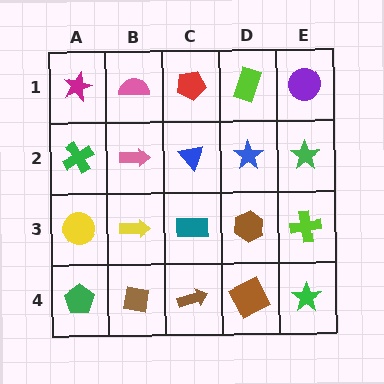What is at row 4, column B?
A brown square.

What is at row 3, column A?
A yellow circle.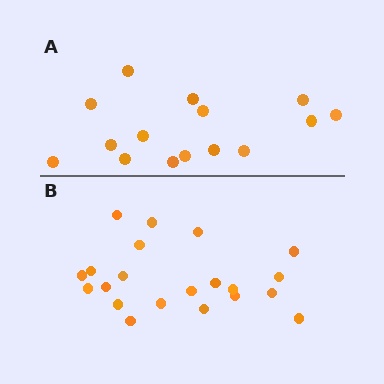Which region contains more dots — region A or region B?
Region B (the bottom region) has more dots.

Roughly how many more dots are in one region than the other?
Region B has about 6 more dots than region A.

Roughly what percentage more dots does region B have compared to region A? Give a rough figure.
About 40% more.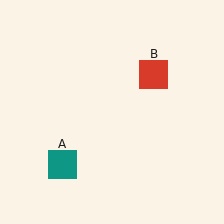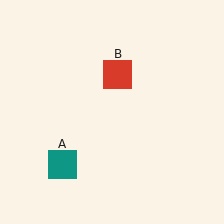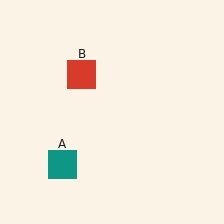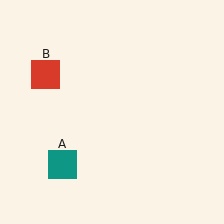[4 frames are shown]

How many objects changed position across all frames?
1 object changed position: red square (object B).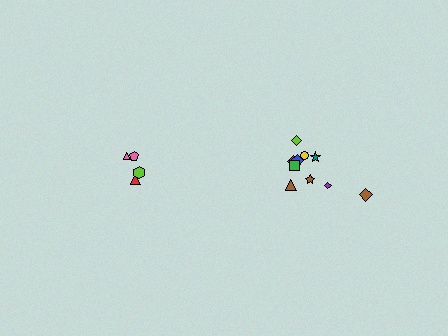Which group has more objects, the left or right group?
The right group.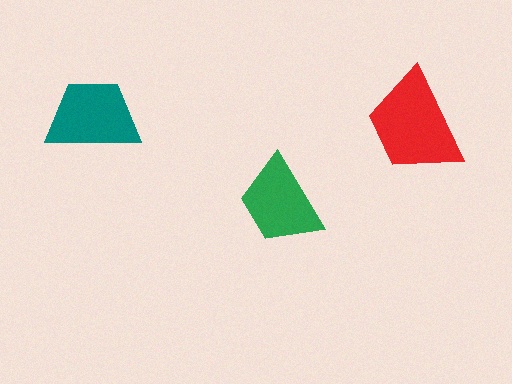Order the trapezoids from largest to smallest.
the red one, the teal one, the green one.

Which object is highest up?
The teal trapezoid is topmost.